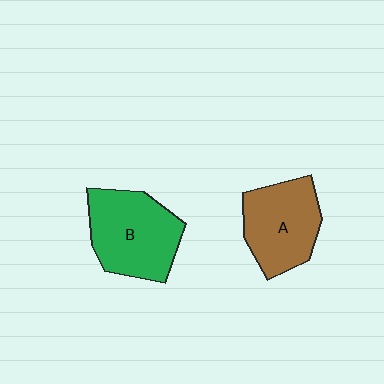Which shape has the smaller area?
Shape A (brown).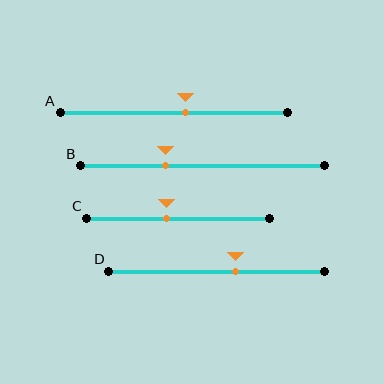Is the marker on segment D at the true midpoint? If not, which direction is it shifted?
No, the marker on segment D is shifted to the right by about 9% of the segment length.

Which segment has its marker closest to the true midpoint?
Segment A has its marker closest to the true midpoint.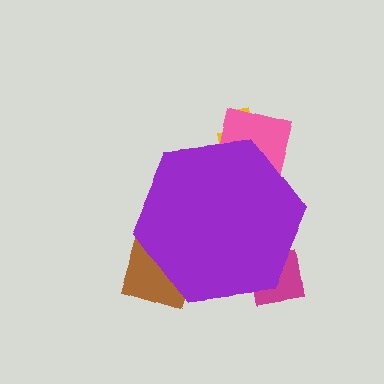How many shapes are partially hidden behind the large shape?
4 shapes are partially hidden.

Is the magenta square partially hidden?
Yes, the magenta square is partially hidden behind the purple hexagon.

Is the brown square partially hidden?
Yes, the brown square is partially hidden behind the purple hexagon.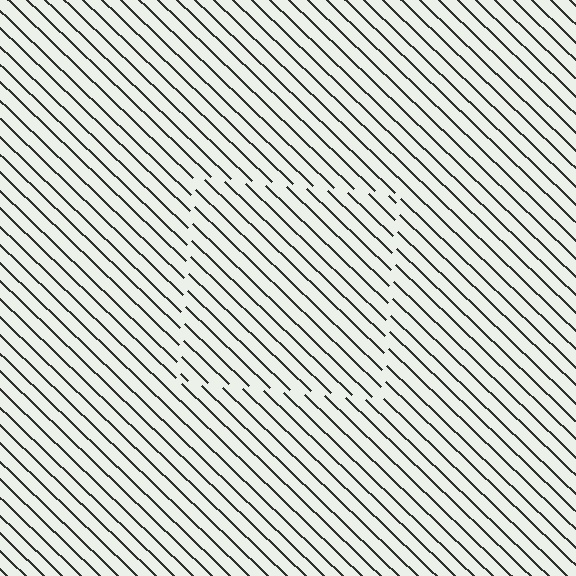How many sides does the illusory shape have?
4 sides — the line-ends trace a square.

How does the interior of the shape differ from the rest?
The interior of the shape contains the same grating, shifted by half a period — the contour is defined by the phase discontinuity where line-ends from the inner and outer gratings abut.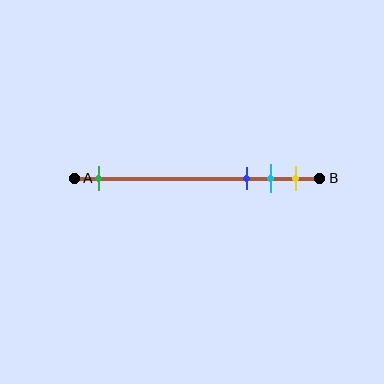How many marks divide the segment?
There are 4 marks dividing the segment.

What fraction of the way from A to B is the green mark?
The green mark is approximately 10% (0.1) of the way from A to B.